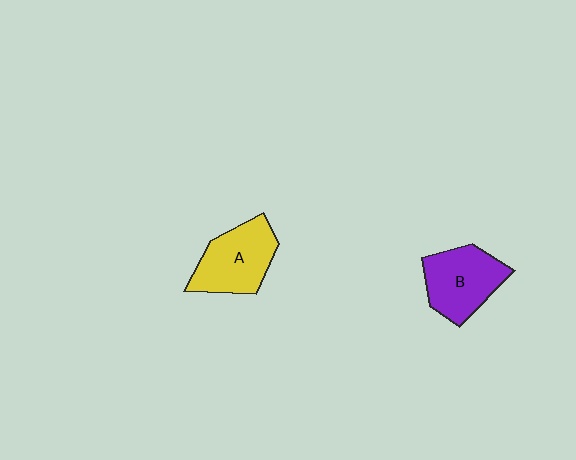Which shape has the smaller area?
Shape B (purple).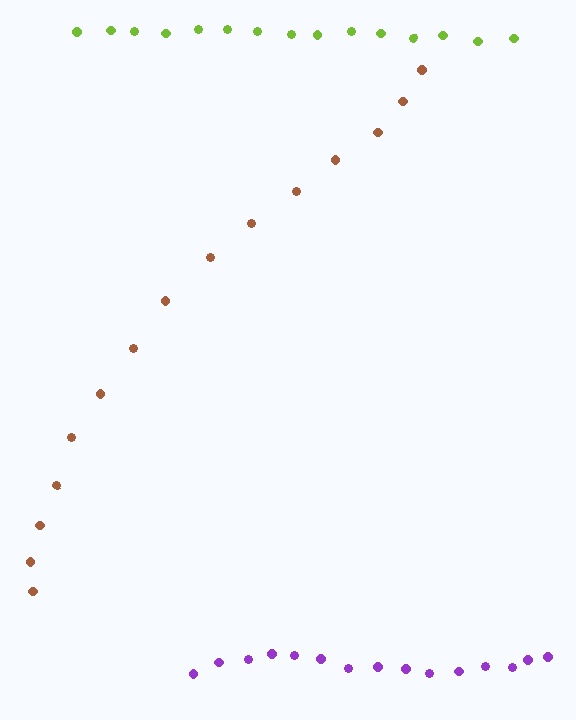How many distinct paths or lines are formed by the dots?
There are 3 distinct paths.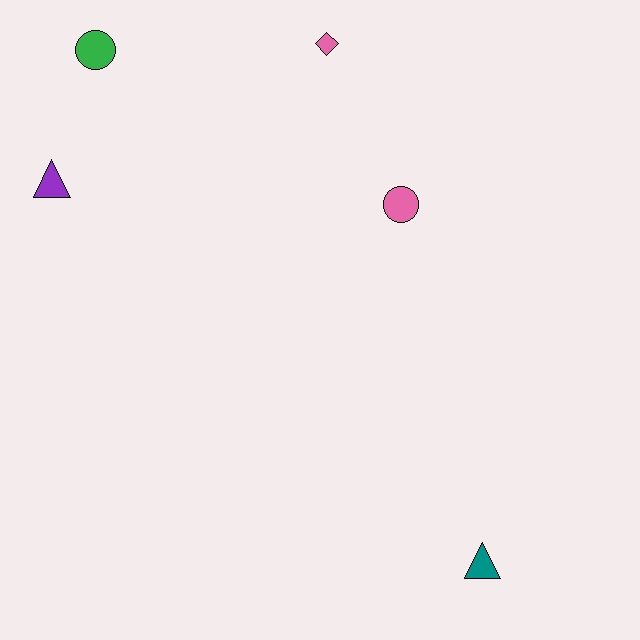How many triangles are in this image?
There are 2 triangles.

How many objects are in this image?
There are 5 objects.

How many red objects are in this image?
There are no red objects.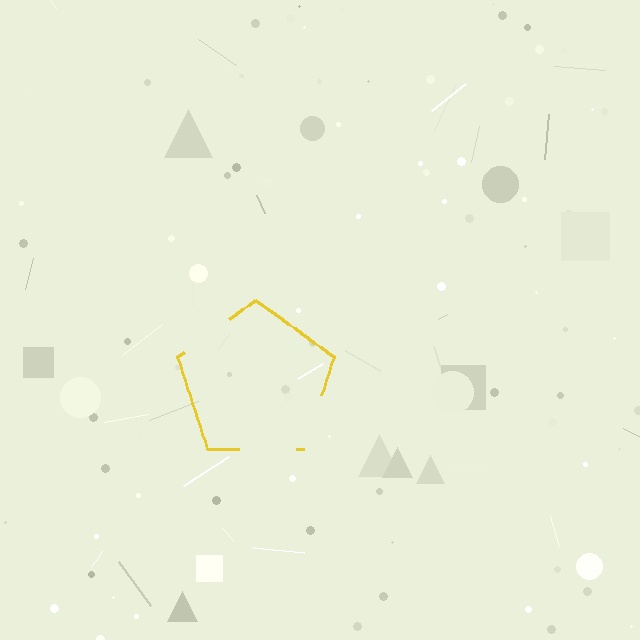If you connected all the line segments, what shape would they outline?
They would outline a pentagon.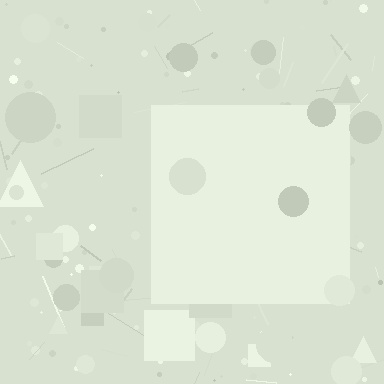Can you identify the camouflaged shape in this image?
The camouflaged shape is a square.